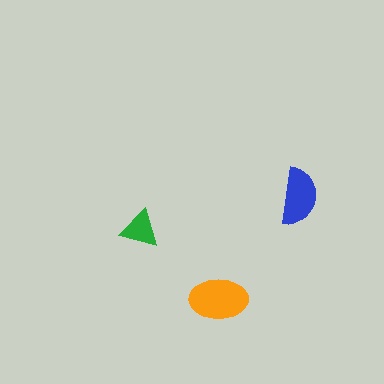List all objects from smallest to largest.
The green triangle, the blue semicircle, the orange ellipse.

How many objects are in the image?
There are 3 objects in the image.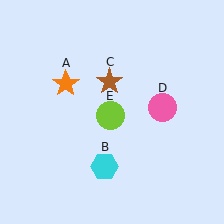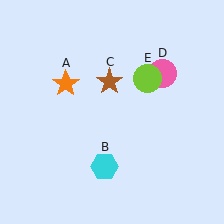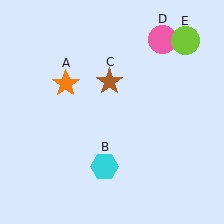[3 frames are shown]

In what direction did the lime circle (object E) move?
The lime circle (object E) moved up and to the right.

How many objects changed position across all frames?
2 objects changed position: pink circle (object D), lime circle (object E).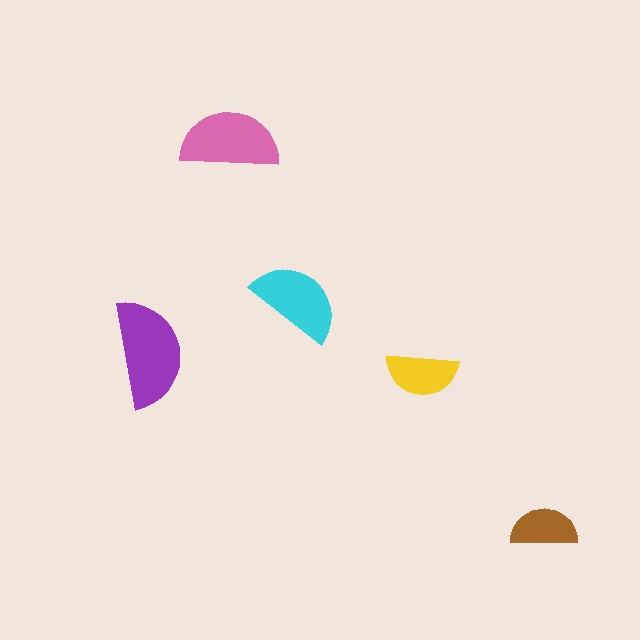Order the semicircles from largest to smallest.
the purple one, the pink one, the cyan one, the yellow one, the brown one.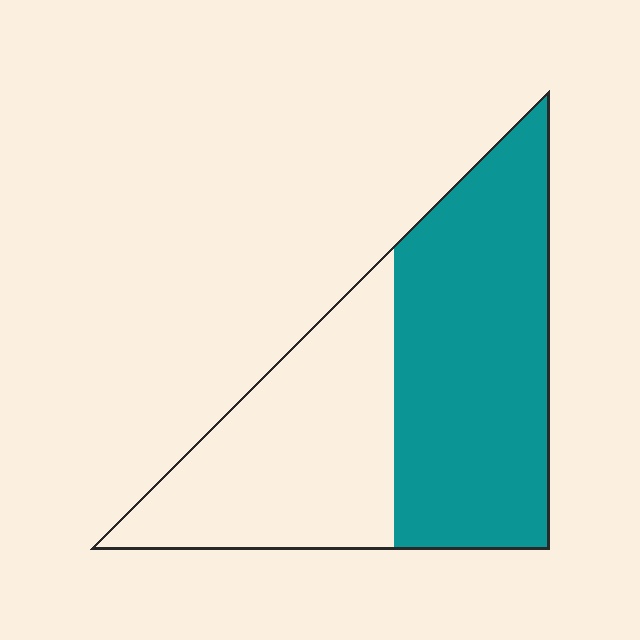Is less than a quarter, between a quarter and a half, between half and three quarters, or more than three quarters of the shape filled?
Between half and three quarters.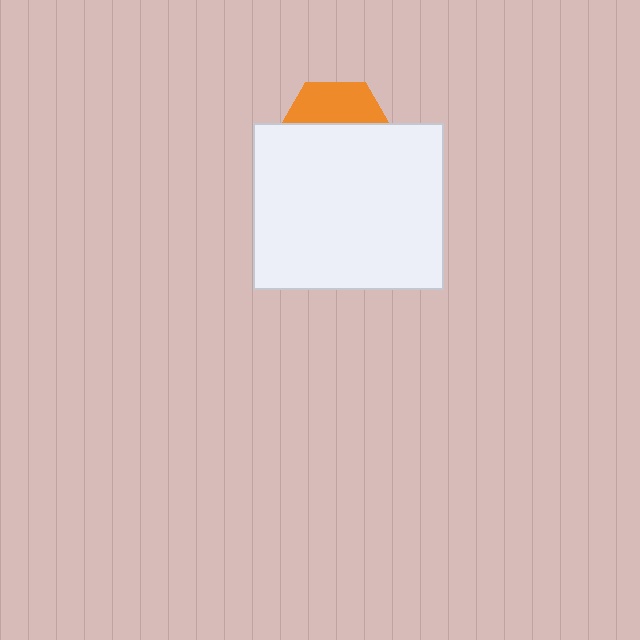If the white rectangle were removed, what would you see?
You would see the complete orange hexagon.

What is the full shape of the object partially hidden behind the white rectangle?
The partially hidden object is an orange hexagon.